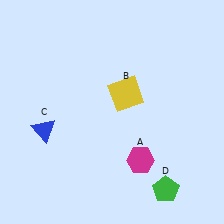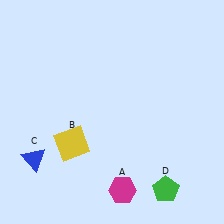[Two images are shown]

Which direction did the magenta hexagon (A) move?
The magenta hexagon (A) moved down.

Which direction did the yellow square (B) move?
The yellow square (B) moved left.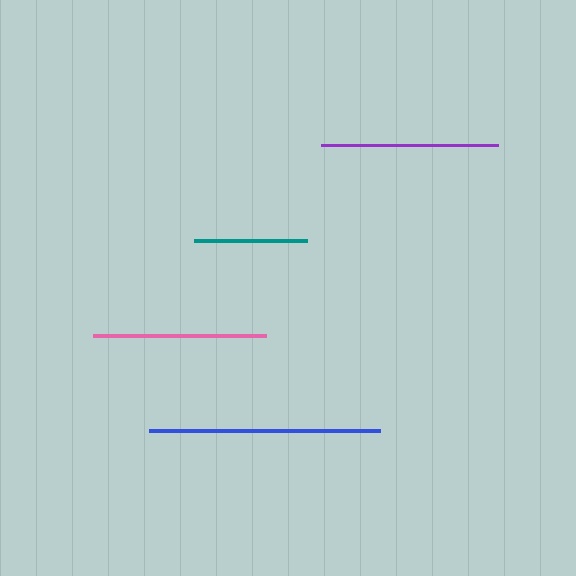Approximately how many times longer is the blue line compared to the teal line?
The blue line is approximately 2.0 times the length of the teal line.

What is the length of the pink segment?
The pink segment is approximately 173 pixels long.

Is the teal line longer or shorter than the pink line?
The pink line is longer than the teal line.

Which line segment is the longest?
The blue line is the longest at approximately 231 pixels.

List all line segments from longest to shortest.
From longest to shortest: blue, purple, pink, teal.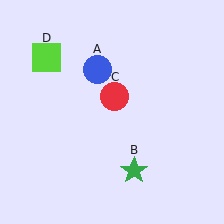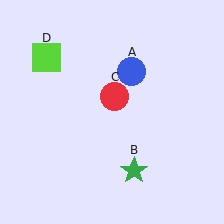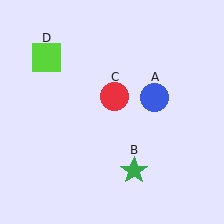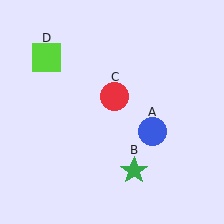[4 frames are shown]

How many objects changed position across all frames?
1 object changed position: blue circle (object A).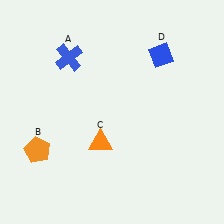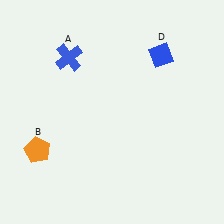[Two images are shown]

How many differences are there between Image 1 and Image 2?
There is 1 difference between the two images.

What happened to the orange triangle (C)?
The orange triangle (C) was removed in Image 2. It was in the bottom-left area of Image 1.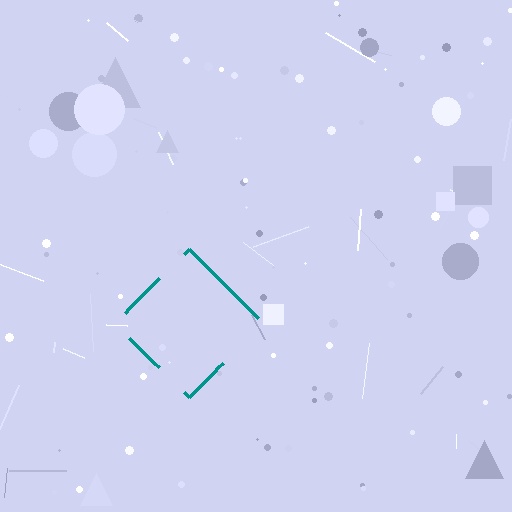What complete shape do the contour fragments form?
The contour fragments form a diamond.